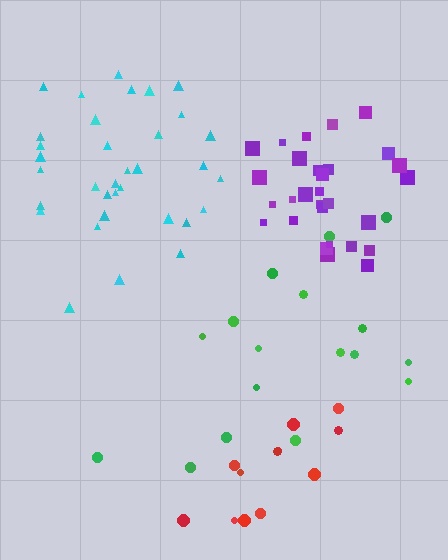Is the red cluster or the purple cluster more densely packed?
Purple.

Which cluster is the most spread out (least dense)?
Red.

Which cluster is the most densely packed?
Purple.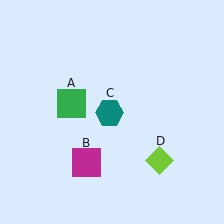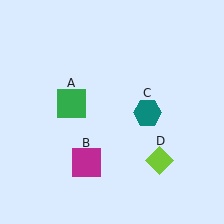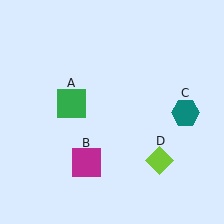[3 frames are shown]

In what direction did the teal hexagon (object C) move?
The teal hexagon (object C) moved right.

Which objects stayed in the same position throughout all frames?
Green square (object A) and magenta square (object B) and lime diamond (object D) remained stationary.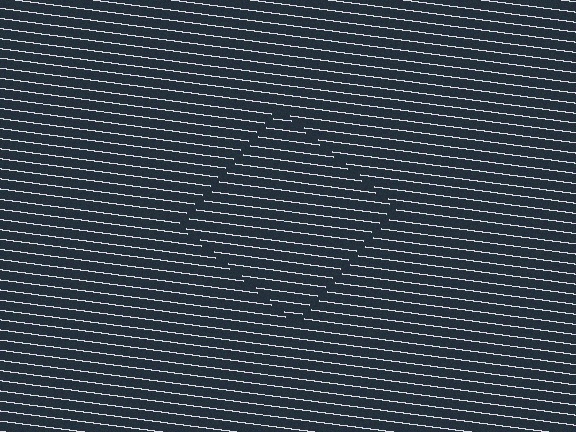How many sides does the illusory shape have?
4 sides — the line-ends trace a square.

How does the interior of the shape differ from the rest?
The interior of the shape contains the same grating, shifted by half a period — the contour is defined by the phase discontinuity where line-ends from the inner and outer gratings abut.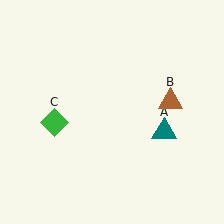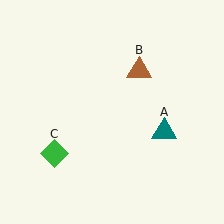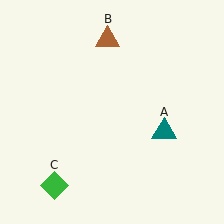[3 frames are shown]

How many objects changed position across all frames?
2 objects changed position: brown triangle (object B), green diamond (object C).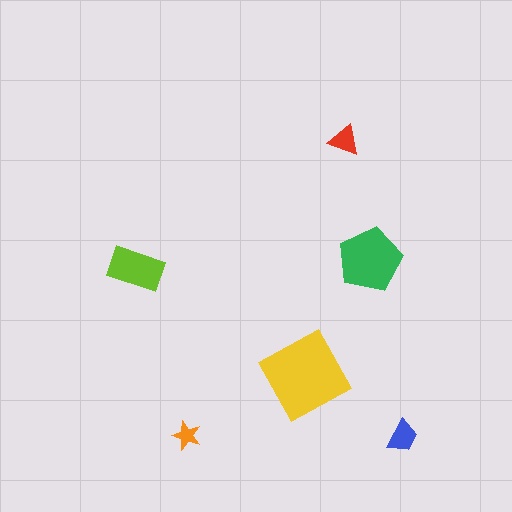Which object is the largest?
The yellow diamond.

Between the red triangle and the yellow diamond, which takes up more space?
The yellow diamond.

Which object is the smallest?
The orange star.